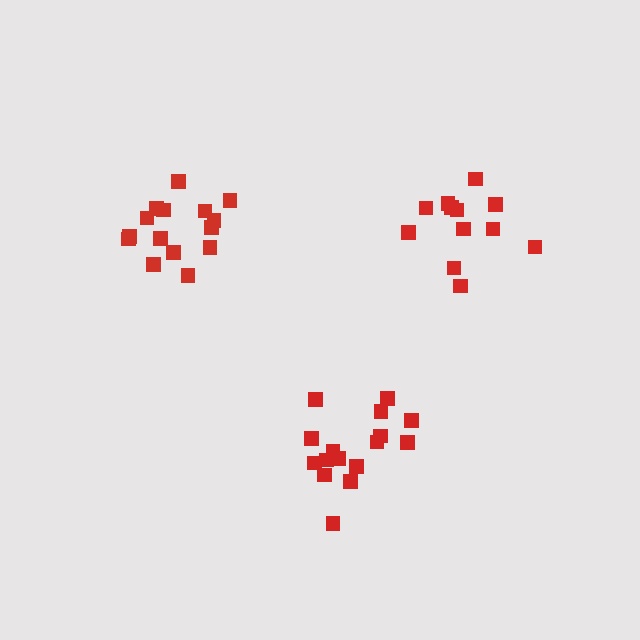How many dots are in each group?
Group 1: 15 dots, Group 2: 16 dots, Group 3: 12 dots (43 total).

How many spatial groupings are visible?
There are 3 spatial groupings.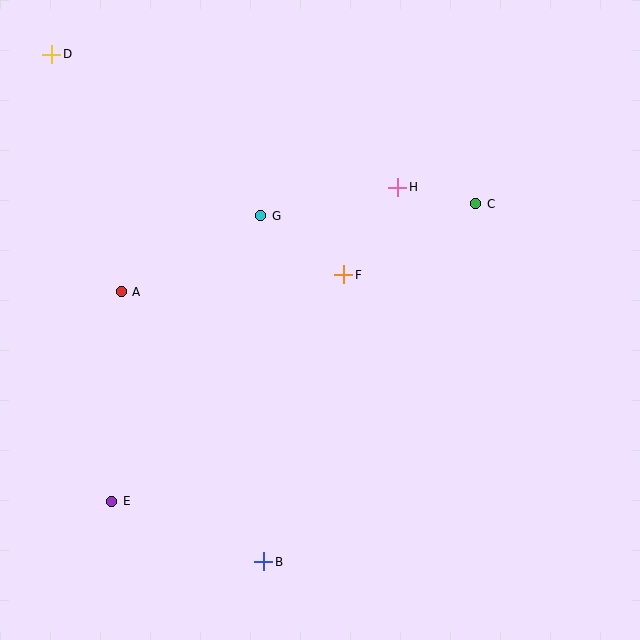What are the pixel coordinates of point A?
Point A is at (121, 292).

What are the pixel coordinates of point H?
Point H is at (398, 187).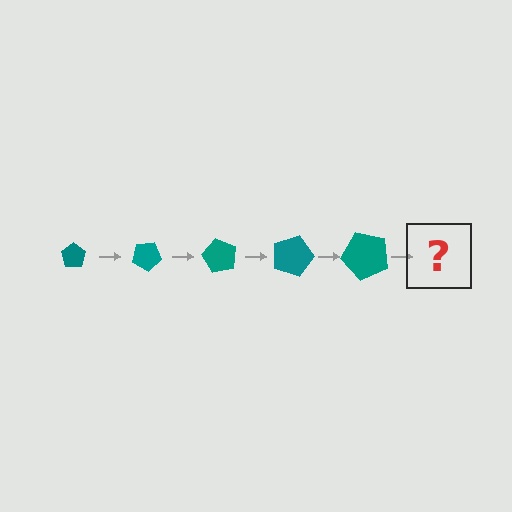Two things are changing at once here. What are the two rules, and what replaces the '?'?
The two rules are that the pentagon grows larger each step and it rotates 30 degrees each step. The '?' should be a pentagon, larger than the previous one and rotated 150 degrees from the start.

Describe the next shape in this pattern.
It should be a pentagon, larger than the previous one and rotated 150 degrees from the start.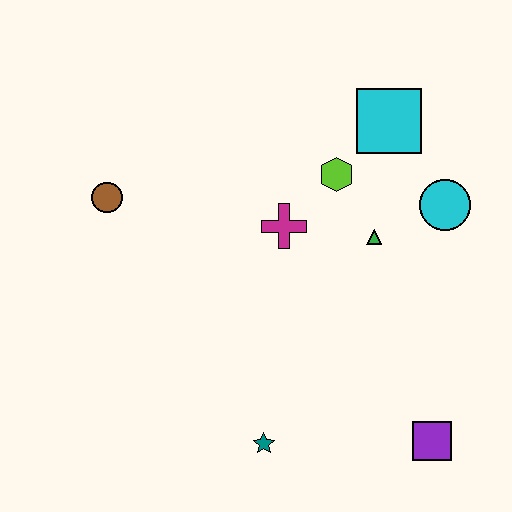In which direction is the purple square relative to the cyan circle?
The purple square is below the cyan circle.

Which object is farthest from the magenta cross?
The purple square is farthest from the magenta cross.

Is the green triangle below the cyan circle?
Yes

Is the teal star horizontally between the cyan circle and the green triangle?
No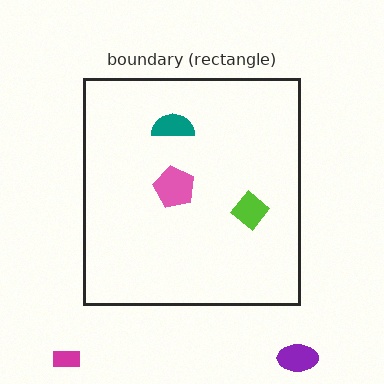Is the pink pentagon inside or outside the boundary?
Inside.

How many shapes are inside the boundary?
3 inside, 2 outside.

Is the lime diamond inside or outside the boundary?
Inside.